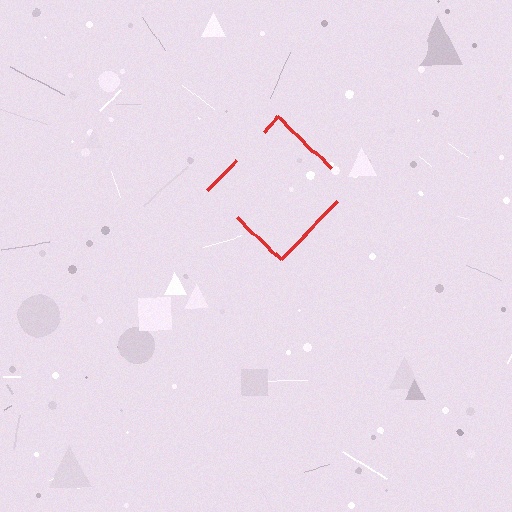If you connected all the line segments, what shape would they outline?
They would outline a diamond.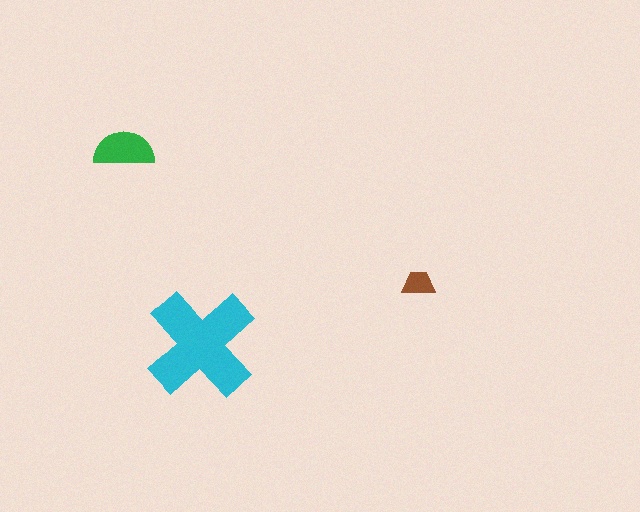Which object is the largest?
The cyan cross.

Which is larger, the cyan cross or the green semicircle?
The cyan cross.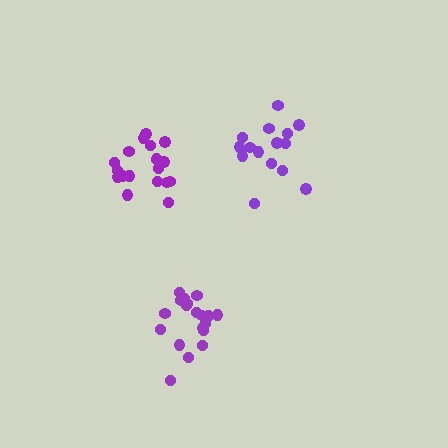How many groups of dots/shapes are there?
There are 3 groups.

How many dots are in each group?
Group 1: 19 dots, Group 2: 19 dots, Group 3: 15 dots (53 total).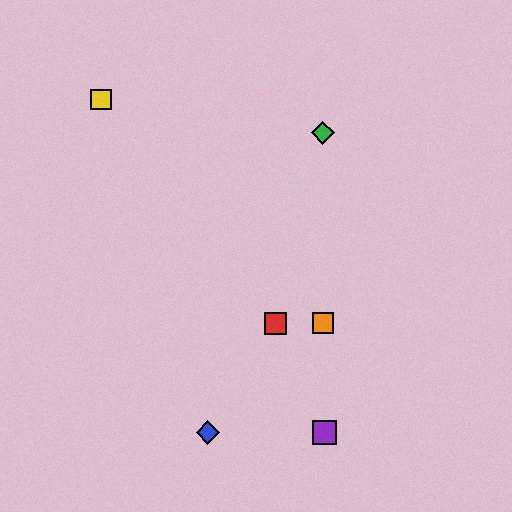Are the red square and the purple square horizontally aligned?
No, the red square is at y≈323 and the purple square is at y≈433.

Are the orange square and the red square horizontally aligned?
Yes, both are at y≈323.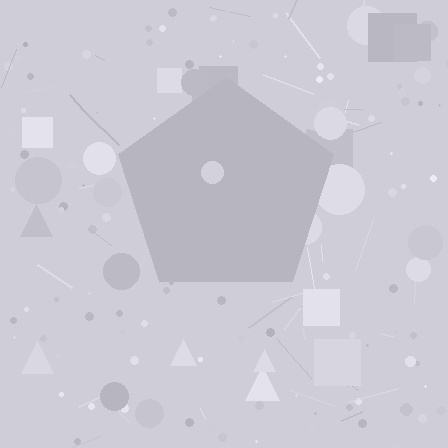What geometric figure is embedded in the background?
A pentagon is embedded in the background.